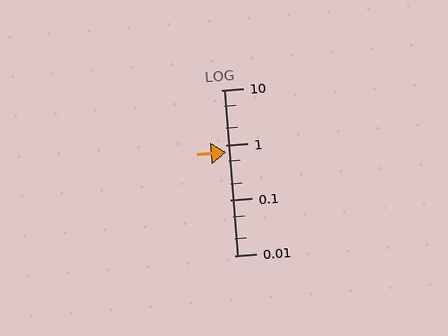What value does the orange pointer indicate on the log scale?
The pointer indicates approximately 0.73.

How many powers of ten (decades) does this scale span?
The scale spans 3 decades, from 0.01 to 10.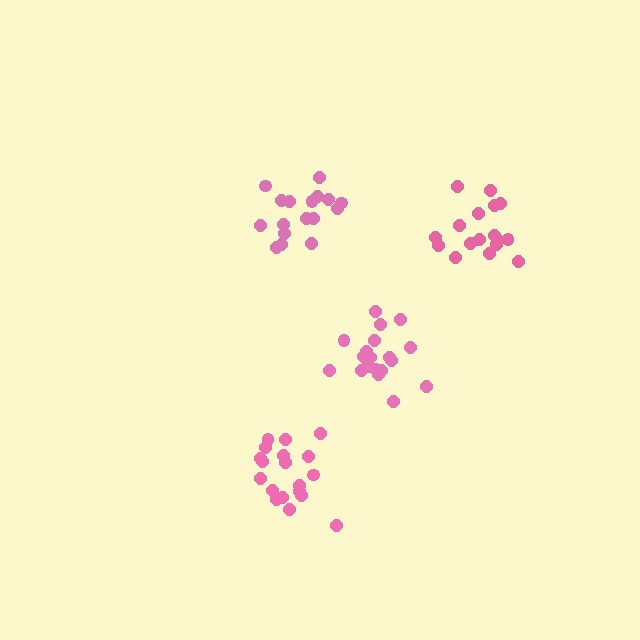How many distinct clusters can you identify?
There are 4 distinct clusters.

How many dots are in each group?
Group 1: 19 dots, Group 2: 19 dots, Group 3: 17 dots, Group 4: 17 dots (72 total).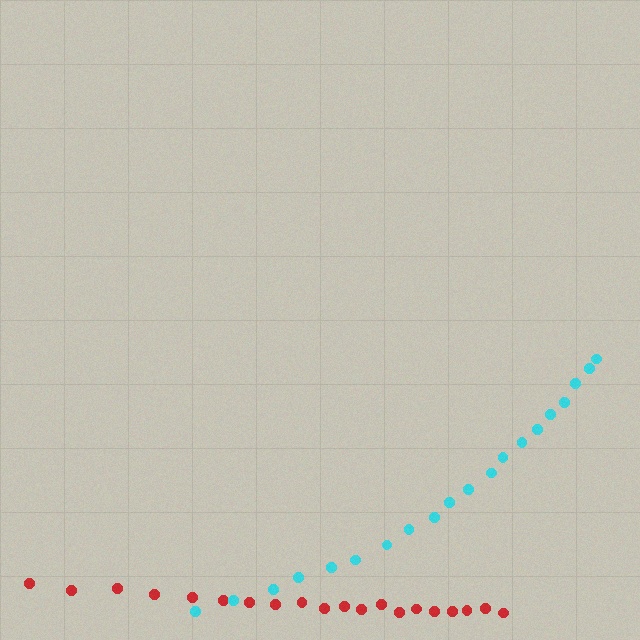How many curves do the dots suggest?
There are 2 distinct paths.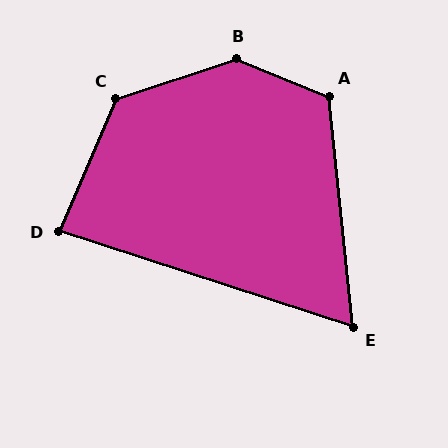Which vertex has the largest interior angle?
B, at approximately 140 degrees.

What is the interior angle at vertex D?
Approximately 85 degrees (acute).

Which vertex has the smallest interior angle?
E, at approximately 66 degrees.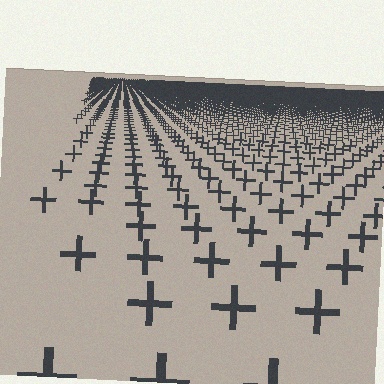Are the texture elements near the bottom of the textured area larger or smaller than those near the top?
Larger. Near the bottom, elements are closer to the viewer and appear at a bigger on-screen size.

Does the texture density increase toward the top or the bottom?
Density increases toward the top.